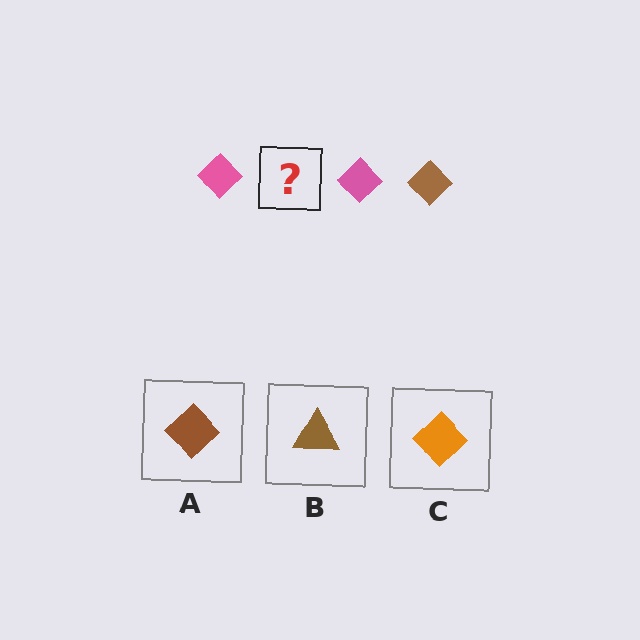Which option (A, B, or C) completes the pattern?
A.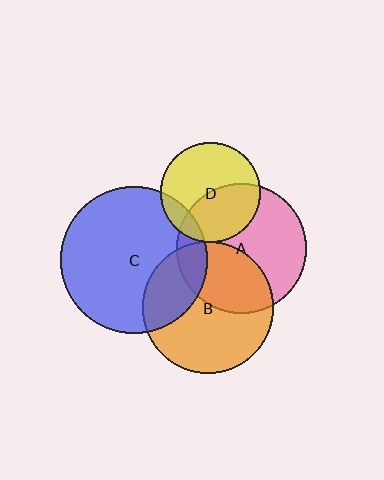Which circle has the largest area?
Circle C (blue).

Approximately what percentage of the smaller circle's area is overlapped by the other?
Approximately 15%.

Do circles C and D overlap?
Yes.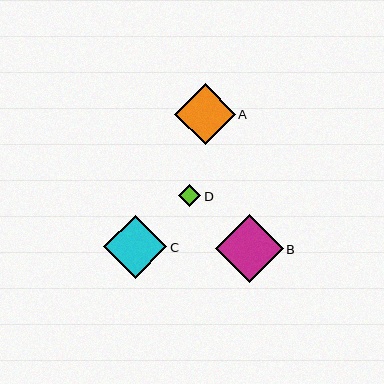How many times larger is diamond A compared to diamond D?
Diamond A is approximately 2.7 times the size of diamond D.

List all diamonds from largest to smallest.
From largest to smallest: B, C, A, D.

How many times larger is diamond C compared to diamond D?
Diamond C is approximately 2.8 times the size of diamond D.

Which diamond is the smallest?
Diamond D is the smallest with a size of approximately 23 pixels.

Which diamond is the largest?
Diamond B is the largest with a size of approximately 68 pixels.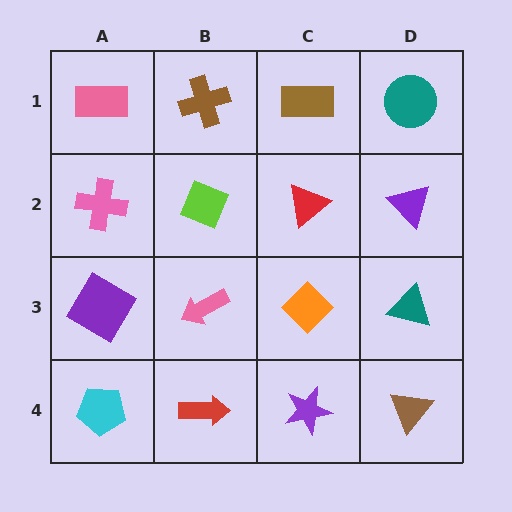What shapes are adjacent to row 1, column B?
A lime diamond (row 2, column B), a pink rectangle (row 1, column A), a brown rectangle (row 1, column C).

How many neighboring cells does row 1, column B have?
3.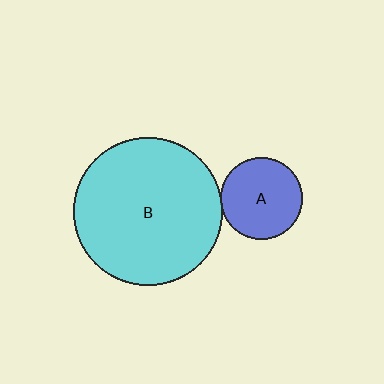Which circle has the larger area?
Circle B (cyan).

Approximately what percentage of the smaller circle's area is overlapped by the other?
Approximately 5%.